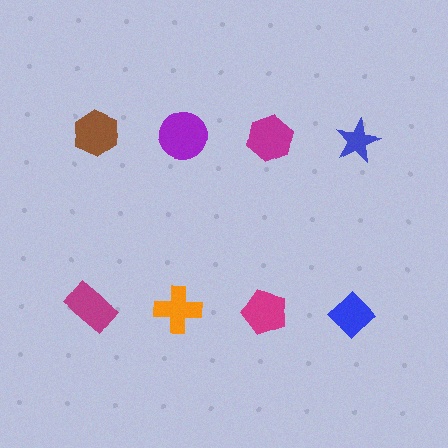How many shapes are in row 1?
4 shapes.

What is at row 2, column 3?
A magenta pentagon.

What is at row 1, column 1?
A brown hexagon.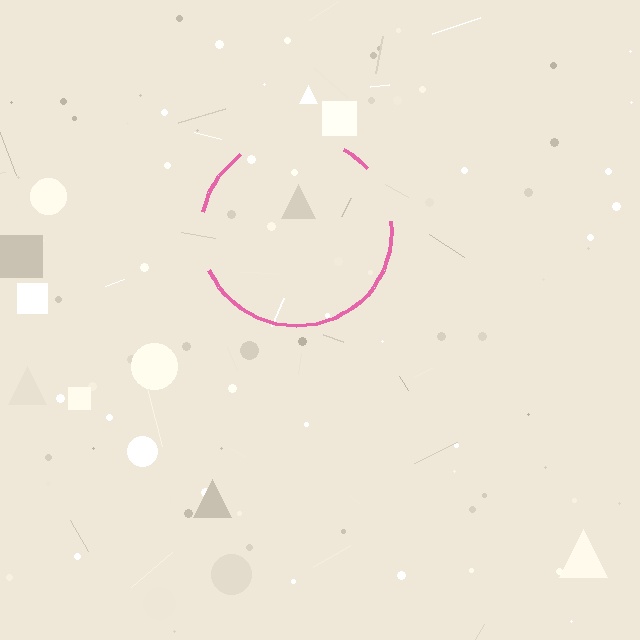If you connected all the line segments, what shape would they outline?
They would outline a circle.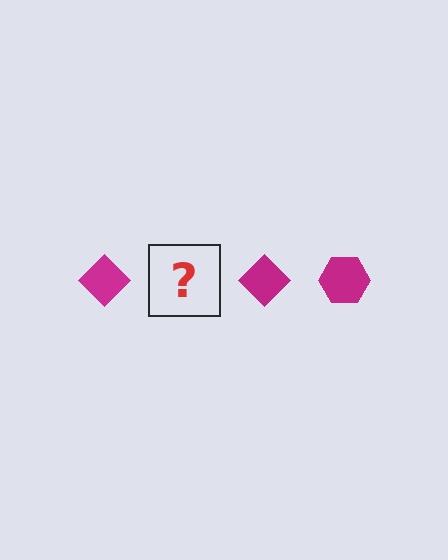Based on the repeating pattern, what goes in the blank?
The blank should be a magenta hexagon.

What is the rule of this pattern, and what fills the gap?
The rule is that the pattern cycles through diamond, hexagon shapes in magenta. The gap should be filled with a magenta hexagon.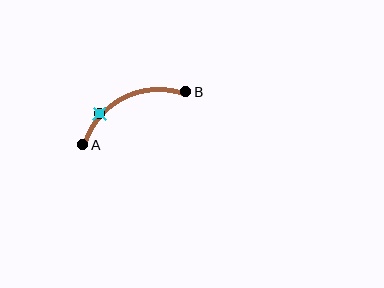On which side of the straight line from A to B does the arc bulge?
The arc bulges above the straight line connecting A and B.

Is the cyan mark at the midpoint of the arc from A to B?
No. The cyan mark lies on the arc but is closer to endpoint A. The arc midpoint would be at the point on the curve equidistant along the arc from both A and B.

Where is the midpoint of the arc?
The arc midpoint is the point on the curve farthest from the straight line joining A and B. It sits above that line.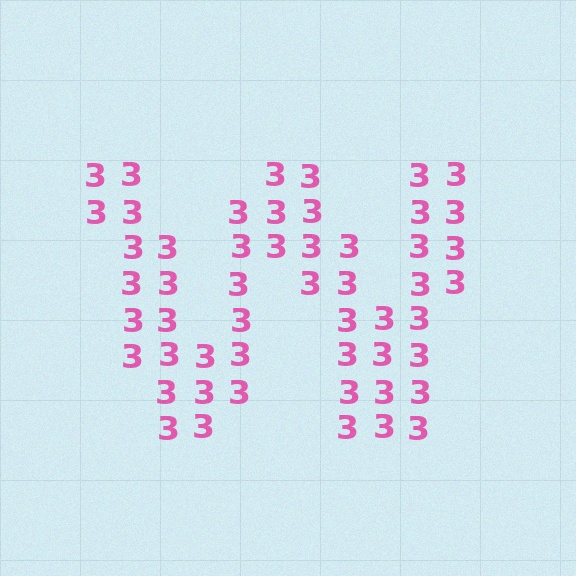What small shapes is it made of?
It is made of small digit 3's.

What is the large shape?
The large shape is the letter W.